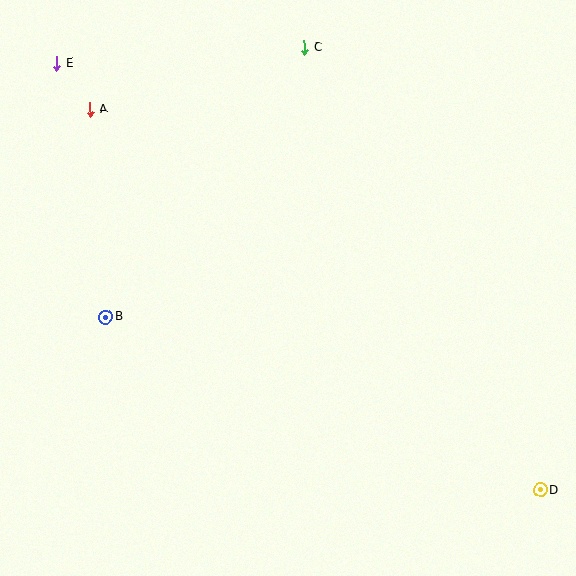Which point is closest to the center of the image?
Point B at (105, 317) is closest to the center.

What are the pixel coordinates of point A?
Point A is at (90, 109).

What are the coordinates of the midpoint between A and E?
The midpoint between A and E is at (73, 86).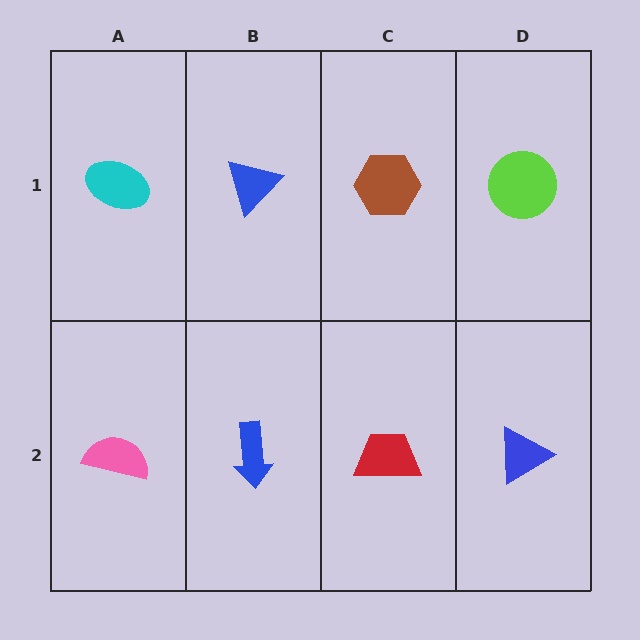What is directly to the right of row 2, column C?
A blue triangle.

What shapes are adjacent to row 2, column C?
A brown hexagon (row 1, column C), a blue arrow (row 2, column B), a blue triangle (row 2, column D).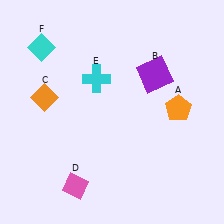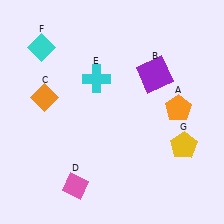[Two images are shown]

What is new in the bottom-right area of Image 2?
A yellow pentagon (G) was added in the bottom-right area of Image 2.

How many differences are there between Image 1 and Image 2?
There is 1 difference between the two images.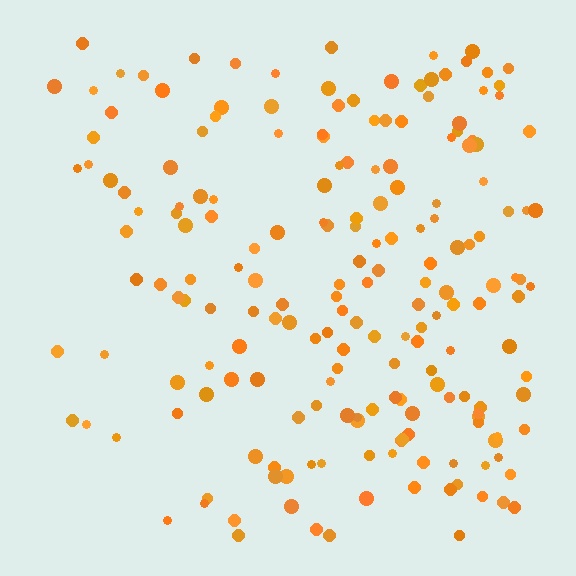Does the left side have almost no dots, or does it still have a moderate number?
Still a moderate number, just noticeably fewer than the right.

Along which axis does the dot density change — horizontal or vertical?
Horizontal.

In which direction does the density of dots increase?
From left to right, with the right side densest.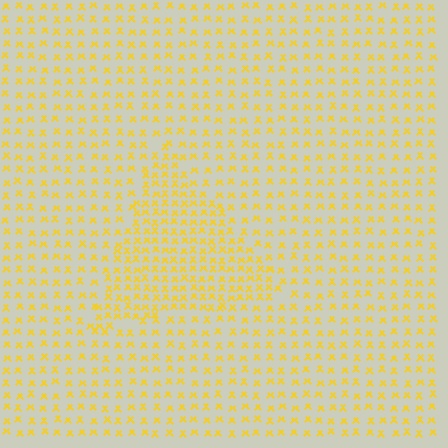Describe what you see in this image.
The image contains small yellow elements arranged at two different densities. A triangle-shaped region is visible where the elements are more densely packed than the surrounding area.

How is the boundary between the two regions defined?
The boundary is defined by a change in element density (approximately 1.8x ratio). All elements are the same color, size, and shape.